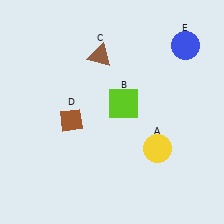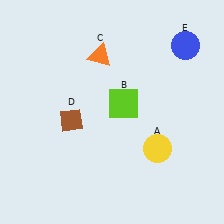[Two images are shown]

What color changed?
The triangle (C) changed from brown in Image 1 to orange in Image 2.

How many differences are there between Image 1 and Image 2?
There is 1 difference between the two images.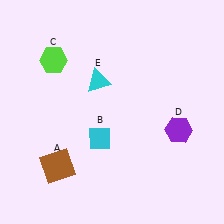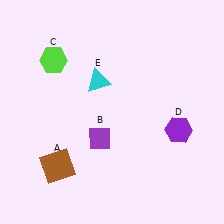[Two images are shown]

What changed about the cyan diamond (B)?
In Image 1, B is cyan. In Image 2, it changed to purple.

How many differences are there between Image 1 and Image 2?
There is 1 difference between the two images.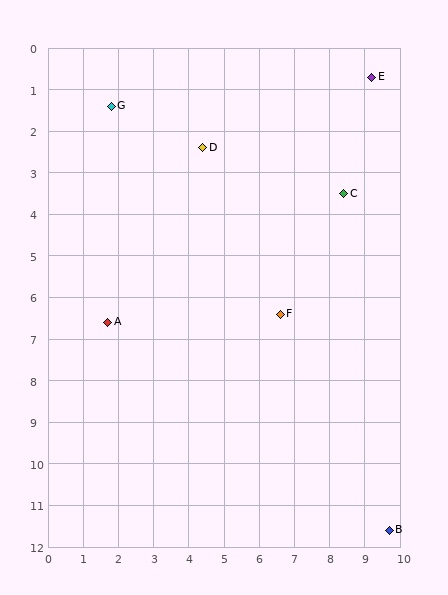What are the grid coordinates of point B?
Point B is at approximately (9.7, 11.6).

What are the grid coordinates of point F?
Point F is at approximately (6.6, 6.4).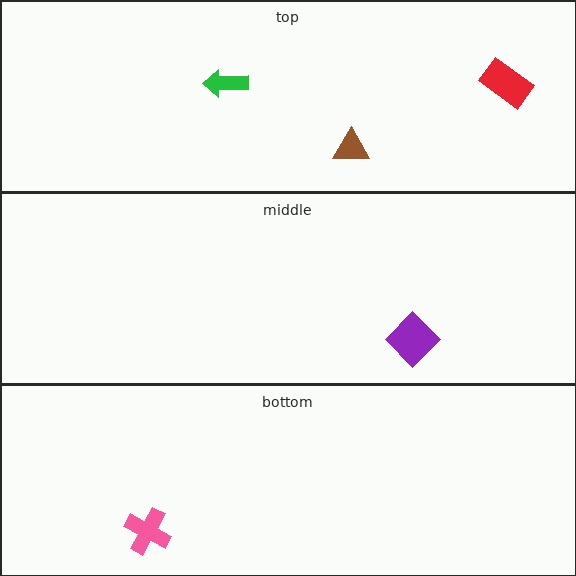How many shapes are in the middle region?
1.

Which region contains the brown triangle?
The top region.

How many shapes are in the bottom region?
1.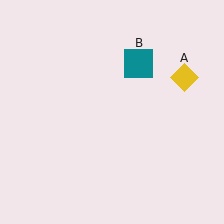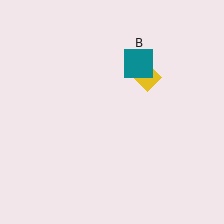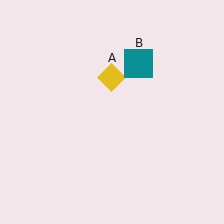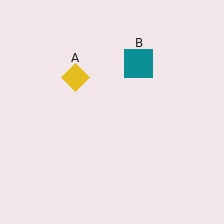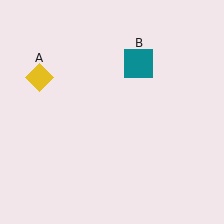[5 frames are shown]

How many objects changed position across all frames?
1 object changed position: yellow diamond (object A).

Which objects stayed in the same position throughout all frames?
Teal square (object B) remained stationary.